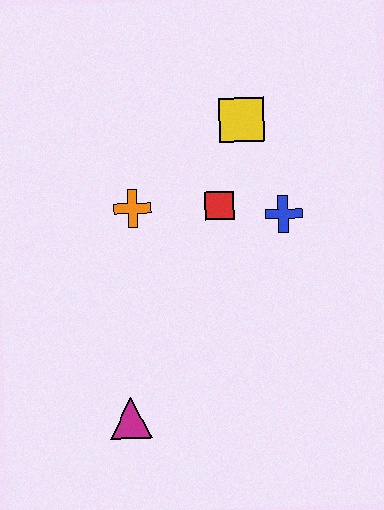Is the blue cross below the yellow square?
Yes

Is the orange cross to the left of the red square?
Yes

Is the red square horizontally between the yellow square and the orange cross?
Yes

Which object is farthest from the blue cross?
The magenta triangle is farthest from the blue cross.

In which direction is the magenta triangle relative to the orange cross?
The magenta triangle is below the orange cross.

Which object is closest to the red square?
The blue cross is closest to the red square.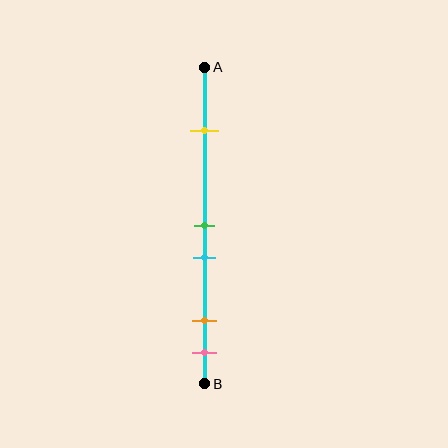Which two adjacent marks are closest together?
The green and cyan marks are the closest adjacent pair.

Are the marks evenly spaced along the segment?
No, the marks are not evenly spaced.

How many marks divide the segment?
There are 5 marks dividing the segment.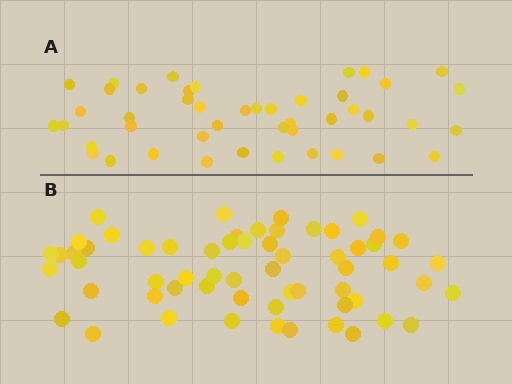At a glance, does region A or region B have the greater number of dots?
Region B (the bottom region) has more dots.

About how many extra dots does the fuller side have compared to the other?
Region B has approximately 15 more dots than region A.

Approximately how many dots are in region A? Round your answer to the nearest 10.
About 40 dots. (The exact count is 45, which rounds to 40.)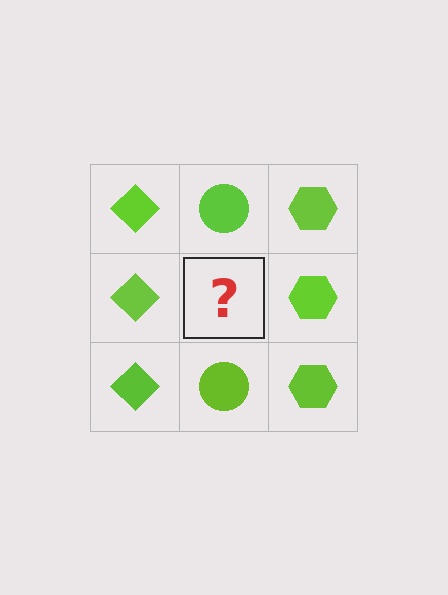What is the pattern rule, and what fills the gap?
The rule is that each column has a consistent shape. The gap should be filled with a lime circle.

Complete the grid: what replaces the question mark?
The question mark should be replaced with a lime circle.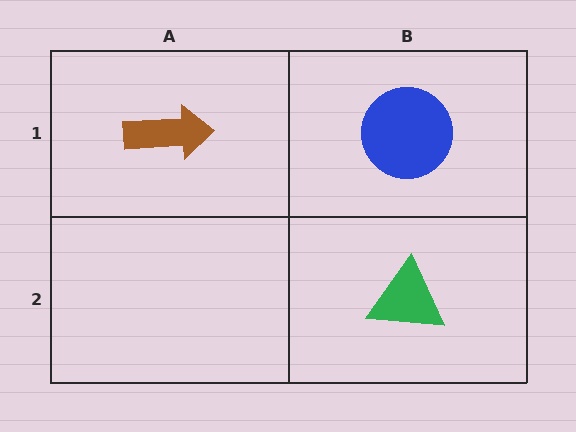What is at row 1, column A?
A brown arrow.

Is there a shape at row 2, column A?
No, that cell is empty.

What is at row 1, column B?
A blue circle.